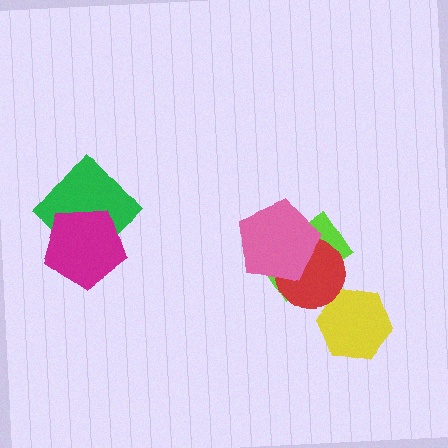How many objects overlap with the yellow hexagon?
0 objects overlap with the yellow hexagon.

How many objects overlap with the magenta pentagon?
1 object overlaps with the magenta pentagon.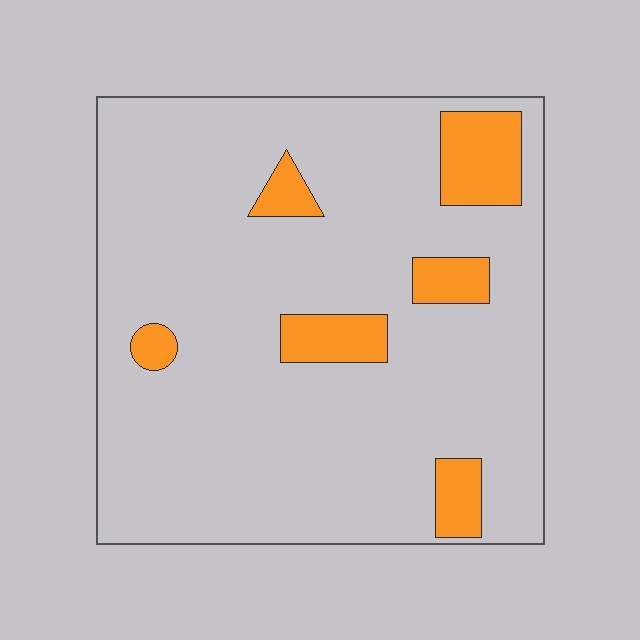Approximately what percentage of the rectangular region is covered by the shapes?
Approximately 10%.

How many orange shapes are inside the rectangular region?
6.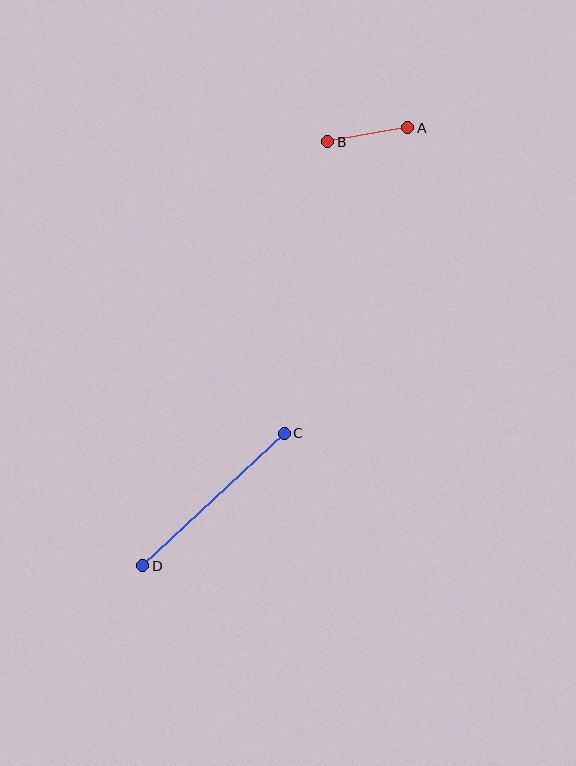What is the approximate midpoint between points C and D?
The midpoint is at approximately (214, 499) pixels.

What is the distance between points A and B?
The distance is approximately 81 pixels.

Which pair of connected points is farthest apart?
Points C and D are farthest apart.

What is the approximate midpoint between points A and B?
The midpoint is at approximately (368, 135) pixels.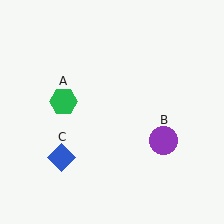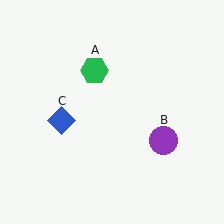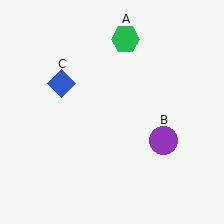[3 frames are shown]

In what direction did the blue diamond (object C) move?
The blue diamond (object C) moved up.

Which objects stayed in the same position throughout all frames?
Purple circle (object B) remained stationary.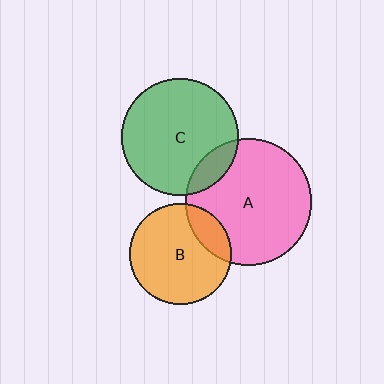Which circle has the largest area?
Circle A (pink).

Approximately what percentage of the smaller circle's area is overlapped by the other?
Approximately 20%.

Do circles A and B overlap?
Yes.